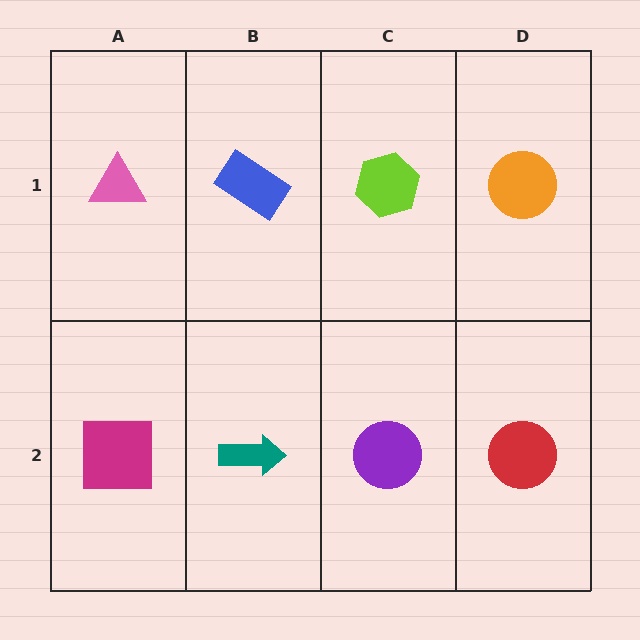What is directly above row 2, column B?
A blue rectangle.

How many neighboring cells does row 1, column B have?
3.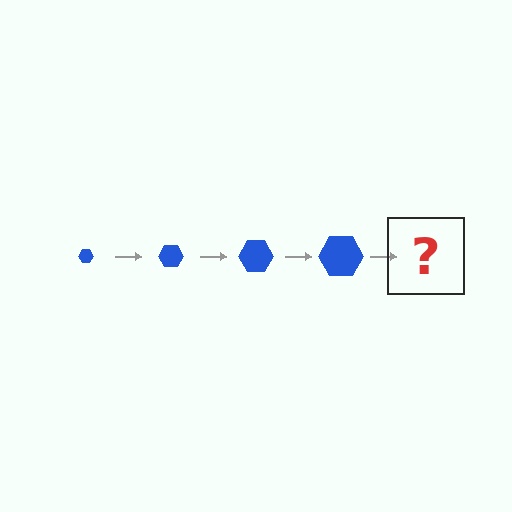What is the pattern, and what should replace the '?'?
The pattern is that the hexagon gets progressively larger each step. The '?' should be a blue hexagon, larger than the previous one.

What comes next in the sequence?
The next element should be a blue hexagon, larger than the previous one.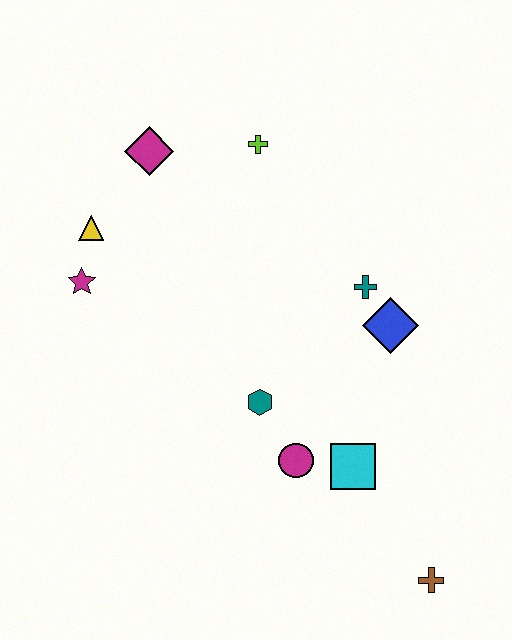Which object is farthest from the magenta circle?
The magenta diamond is farthest from the magenta circle.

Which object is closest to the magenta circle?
The cyan square is closest to the magenta circle.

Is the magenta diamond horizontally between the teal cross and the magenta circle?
No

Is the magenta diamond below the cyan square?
No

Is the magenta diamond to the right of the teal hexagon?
No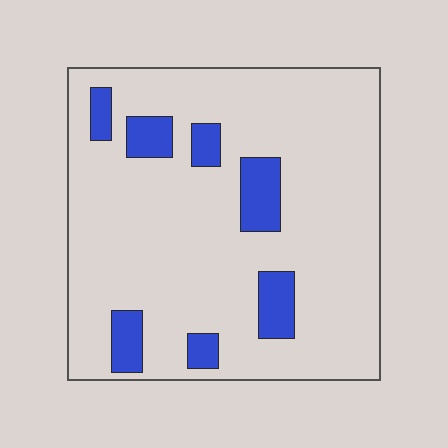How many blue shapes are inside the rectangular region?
7.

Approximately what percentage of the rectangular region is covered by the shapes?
Approximately 15%.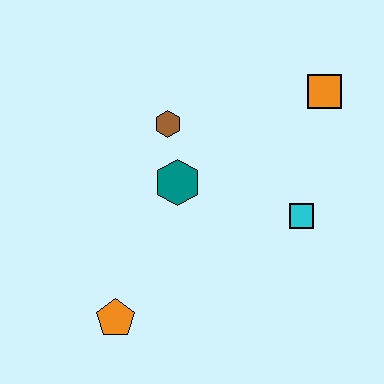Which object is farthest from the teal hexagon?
The orange square is farthest from the teal hexagon.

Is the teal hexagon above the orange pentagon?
Yes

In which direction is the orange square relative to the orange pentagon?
The orange square is above the orange pentagon.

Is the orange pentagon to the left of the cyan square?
Yes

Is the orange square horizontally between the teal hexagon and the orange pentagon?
No